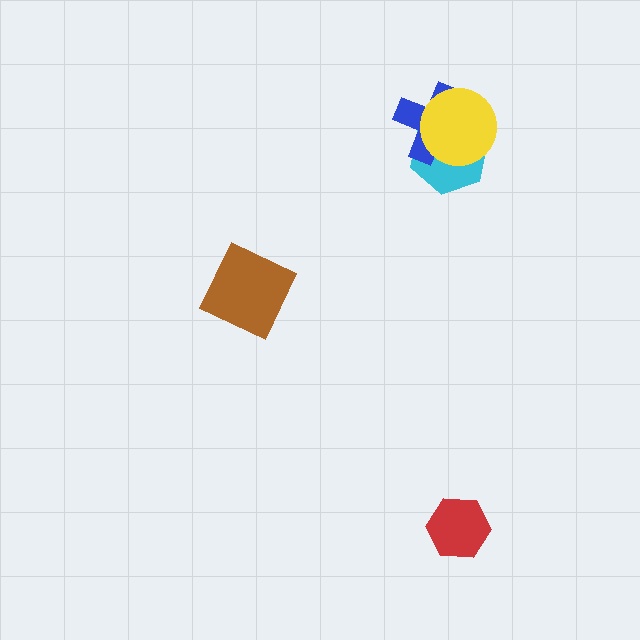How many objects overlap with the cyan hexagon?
2 objects overlap with the cyan hexagon.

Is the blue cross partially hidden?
Yes, it is partially covered by another shape.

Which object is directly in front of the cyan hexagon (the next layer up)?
The blue cross is directly in front of the cyan hexagon.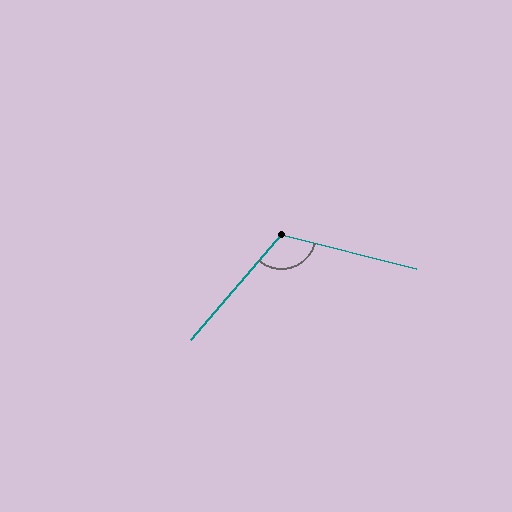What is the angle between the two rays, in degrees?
Approximately 117 degrees.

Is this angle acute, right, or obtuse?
It is obtuse.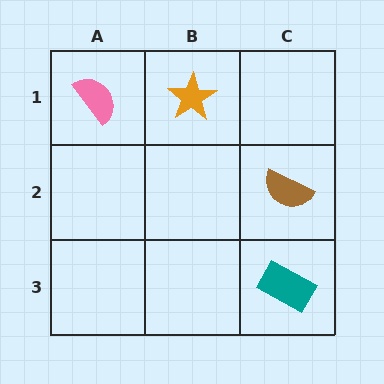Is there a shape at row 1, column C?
No, that cell is empty.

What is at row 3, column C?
A teal rectangle.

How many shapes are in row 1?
2 shapes.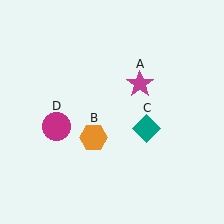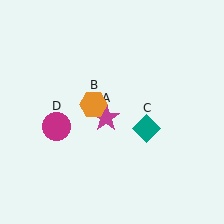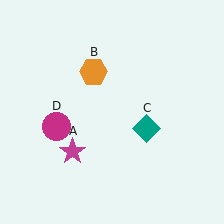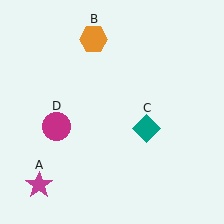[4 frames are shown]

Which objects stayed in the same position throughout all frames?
Teal diamond (object C) and magenta circle (object D) remained stationary.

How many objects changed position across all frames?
2 objects changed position: magenta star (object A), orange hexagon (object B).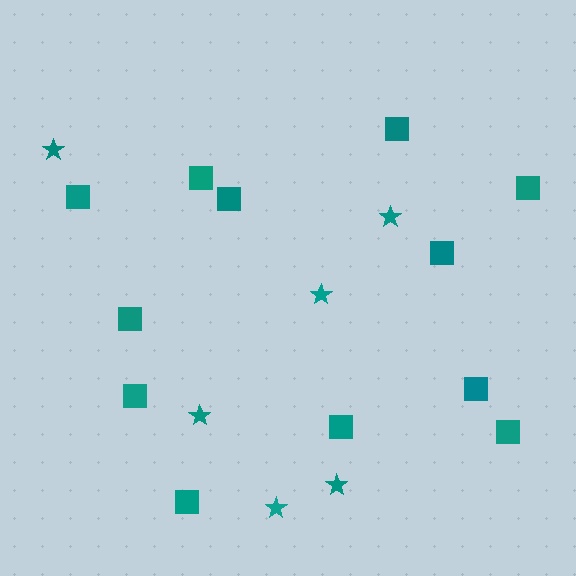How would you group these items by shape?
There are 2 groups: one group of stars (6) and one group of squares (12).